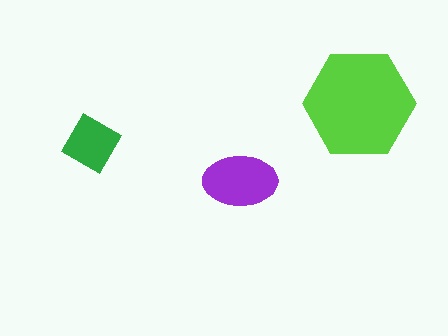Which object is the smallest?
The green diamond.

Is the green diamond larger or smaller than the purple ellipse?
Smaller.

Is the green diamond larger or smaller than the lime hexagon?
Smaller.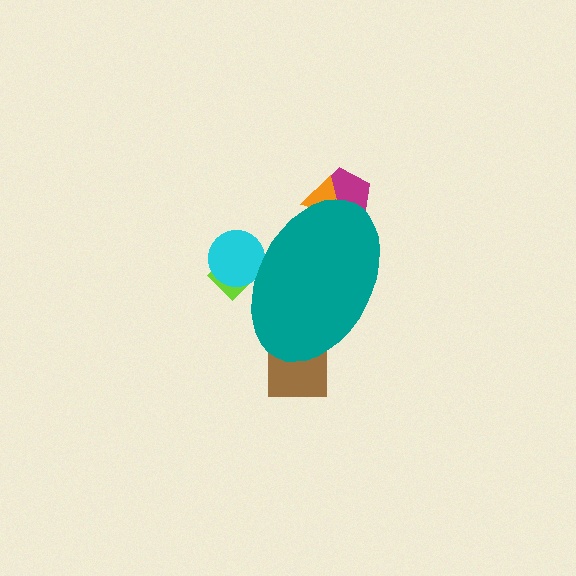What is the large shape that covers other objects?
A teal ellipse.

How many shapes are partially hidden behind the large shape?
5 shapes are partially hidden.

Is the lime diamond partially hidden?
Yes, the lime diamond is partially hidden behind the teal ellipse.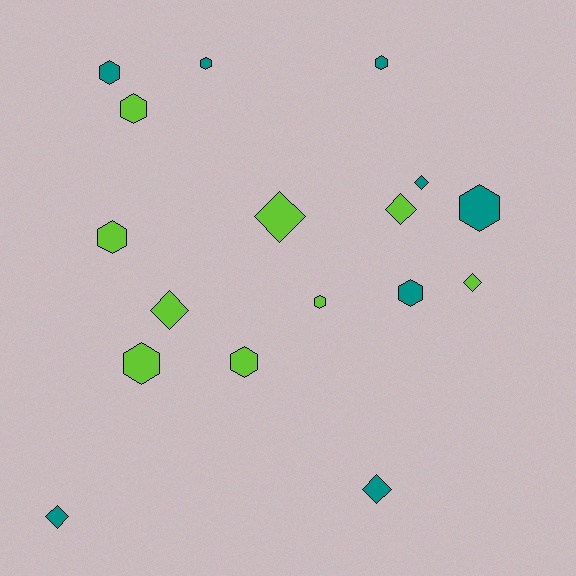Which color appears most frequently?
Lime, with 9 objects.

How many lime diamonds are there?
There are 4 lime diamonds.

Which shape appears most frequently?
Hexagon, with 10 objects.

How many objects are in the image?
There are 17 objects.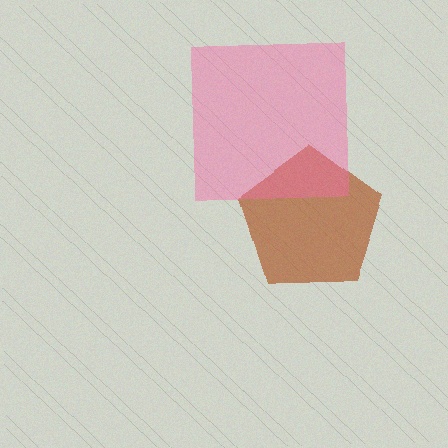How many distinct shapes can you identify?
There are 2 distinct shapes: a brown pentagon, a pink square.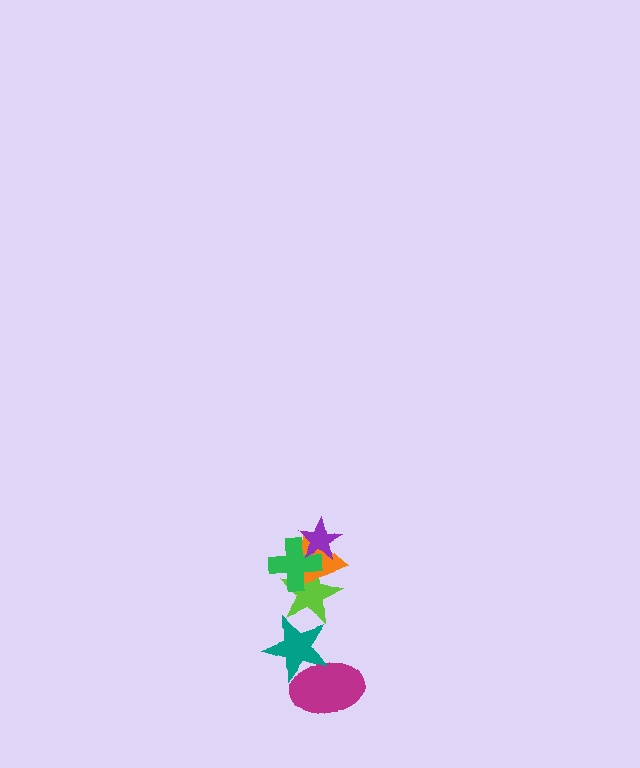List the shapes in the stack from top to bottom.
From top to bottom: the purple star, the green cross, the orange triangle, the lime star, the teal star, the magenta ellipse.